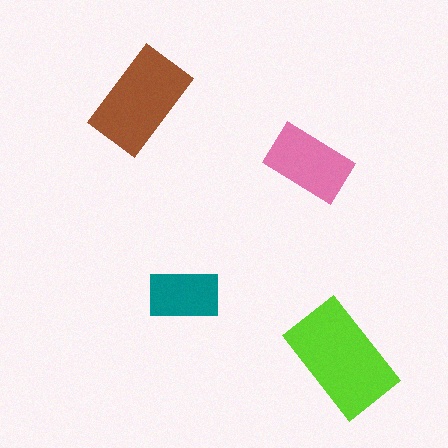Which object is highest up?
The brown rectangle is topmost.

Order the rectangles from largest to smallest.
the lime one, the brown one, the pink one, the teal one.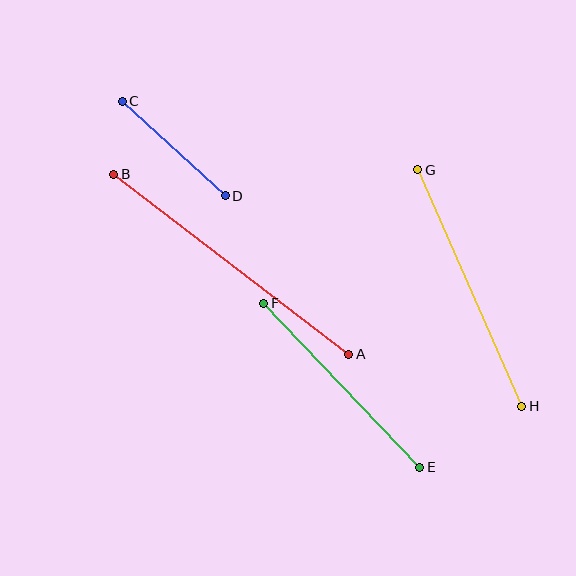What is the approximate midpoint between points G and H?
The midpoint is at approximately (470, 288) pixels.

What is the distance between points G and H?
The distance is approximately 258 pixels.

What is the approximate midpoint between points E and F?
The midpoint is at approximately (342, 385) pixels.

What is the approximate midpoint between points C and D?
The midpoint is at approximately (174, 148) pixels.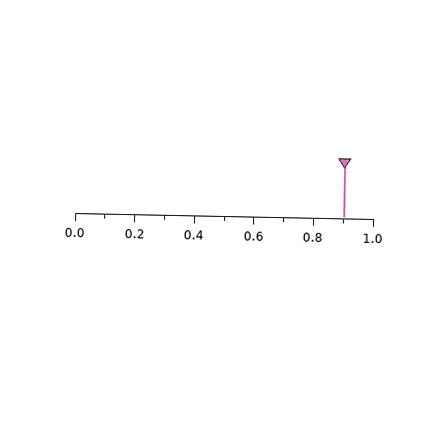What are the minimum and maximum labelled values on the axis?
The axis runs from 0.0 to 1.0.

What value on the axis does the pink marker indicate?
The marker indicates approximately 0.9.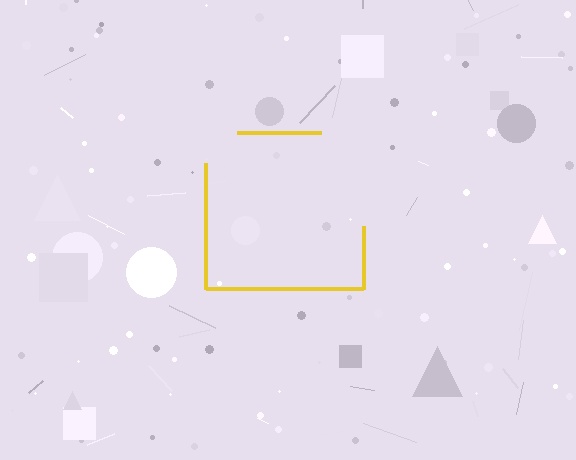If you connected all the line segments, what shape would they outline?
They would outline a square.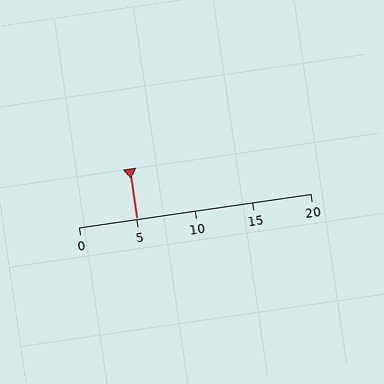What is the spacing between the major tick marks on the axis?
The major ticks are spaced 5 apart.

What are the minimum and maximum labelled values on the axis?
The axis runs from 0 to 20.